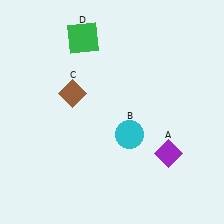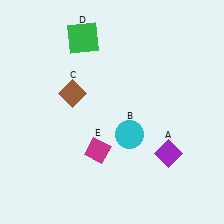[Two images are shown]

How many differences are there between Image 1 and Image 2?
There is 1 difference between the two images.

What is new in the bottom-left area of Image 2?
A magenta diamond (E) was added in the bottom-left area of Image 2.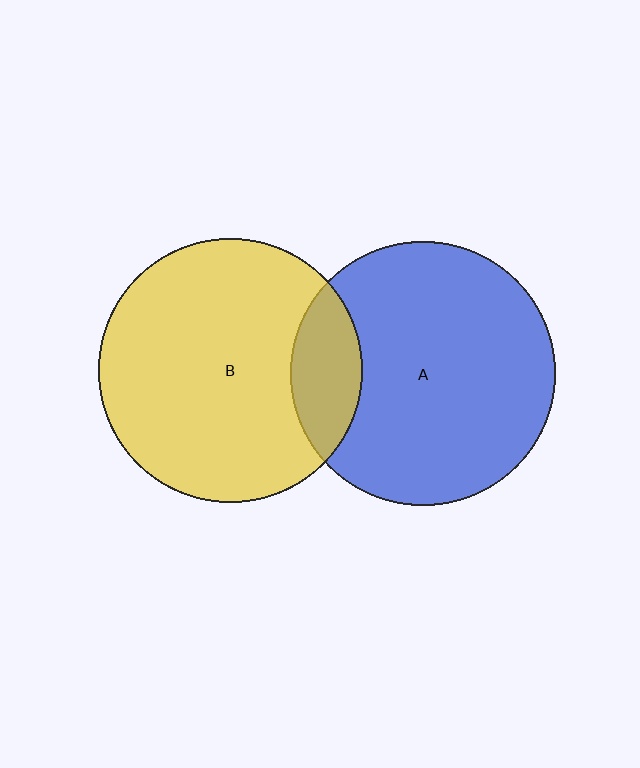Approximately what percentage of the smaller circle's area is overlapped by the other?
Approximately 15%.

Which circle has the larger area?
Circle A (blue).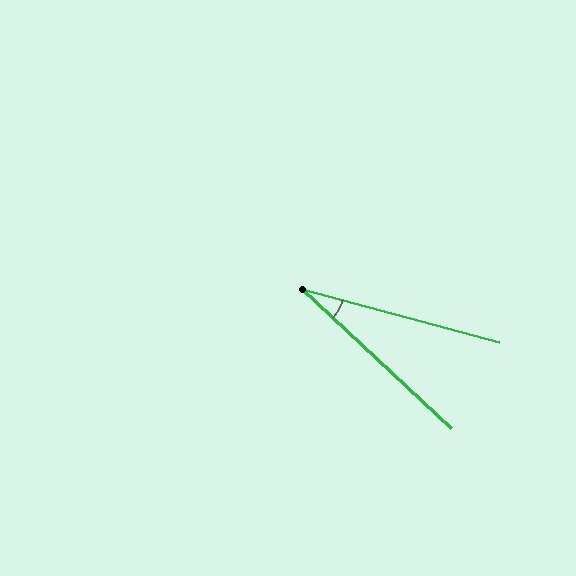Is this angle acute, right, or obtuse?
It is acute.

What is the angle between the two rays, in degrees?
Approximately 28 degrees.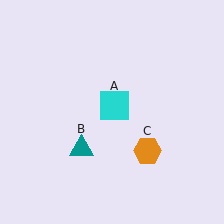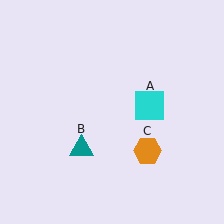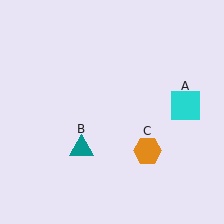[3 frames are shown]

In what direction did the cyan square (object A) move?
The cyan square (object A) moved right.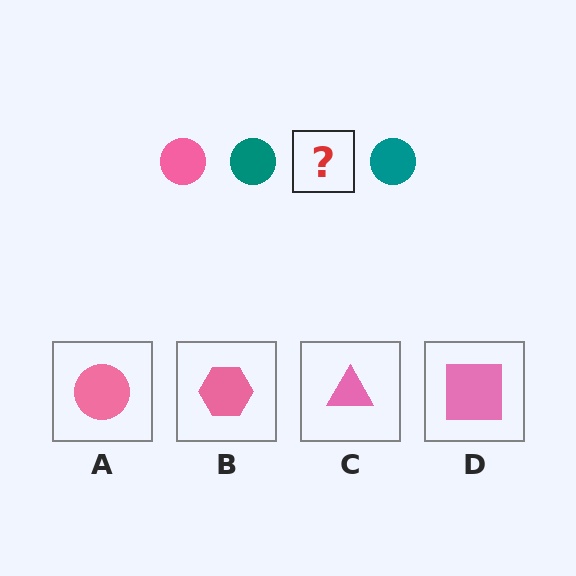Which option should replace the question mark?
Option A.